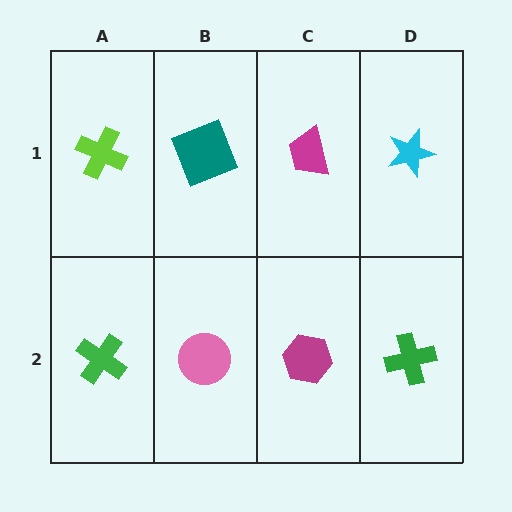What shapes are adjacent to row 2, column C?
A magenta trapezoid (row 1, column C), a pink circle (row 2, column B), a green cross (row 2, column D).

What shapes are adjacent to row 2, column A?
A lime cross (row 1, column A), a pink circle (row 2, column B).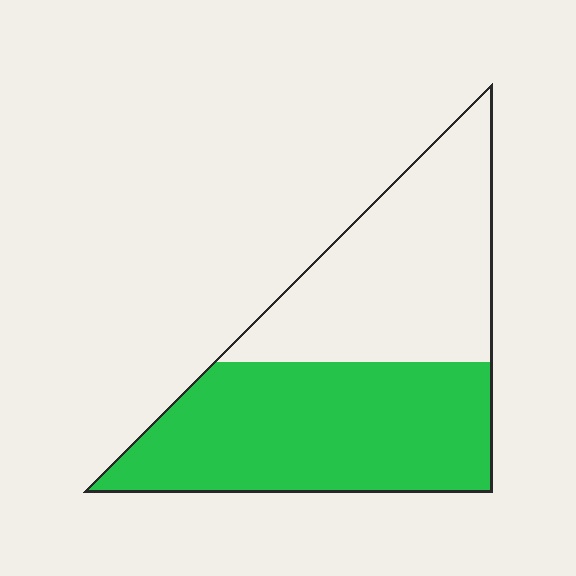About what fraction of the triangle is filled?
About one half (1/2).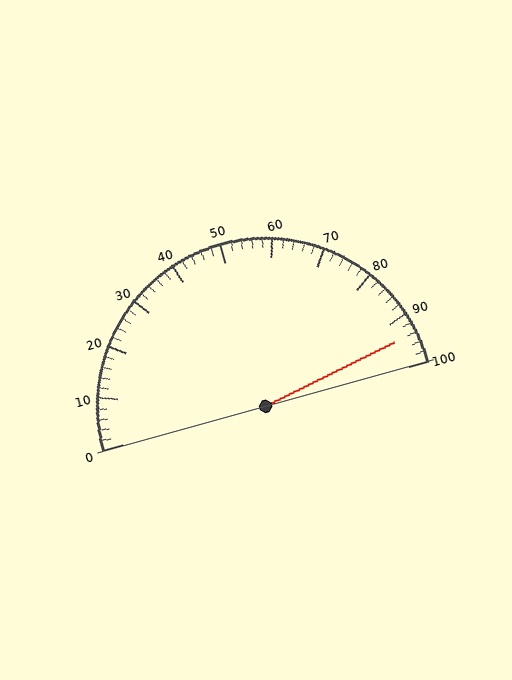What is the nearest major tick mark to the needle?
The nearest major tick mark is 90.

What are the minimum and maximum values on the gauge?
The gauge ranges from 0 to 100.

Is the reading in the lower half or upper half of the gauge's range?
The reading is in the upper half of the range (0 to 100).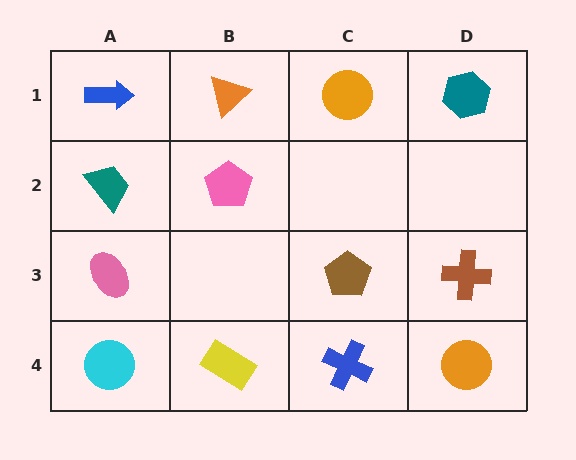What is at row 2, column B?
A pink pentagon.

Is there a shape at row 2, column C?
No, that cell is empty.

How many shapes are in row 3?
3 shapes.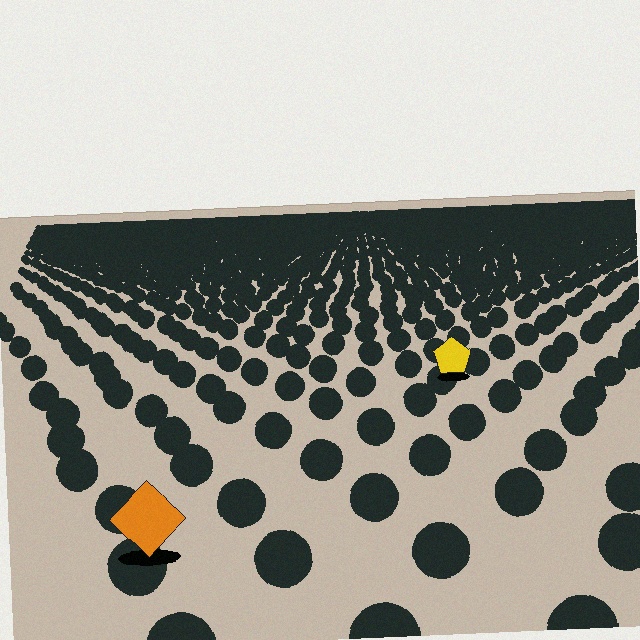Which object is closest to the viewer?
The orange diamond is closest. The texture marks near it are larger and more spread out.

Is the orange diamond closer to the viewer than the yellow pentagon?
Yes. The orange diamond is closer — you can tell from the texture gradient: the ground texture is coarser near it.